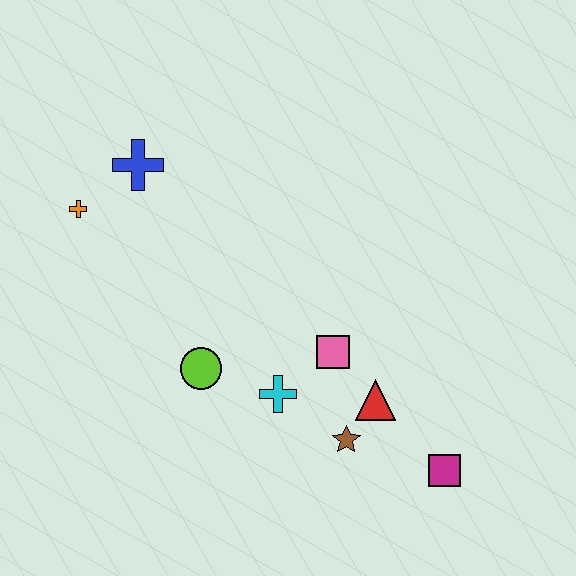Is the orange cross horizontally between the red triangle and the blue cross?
No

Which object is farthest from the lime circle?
The magenta square is farthest from the lime circle.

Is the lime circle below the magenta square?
No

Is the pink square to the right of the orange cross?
Yes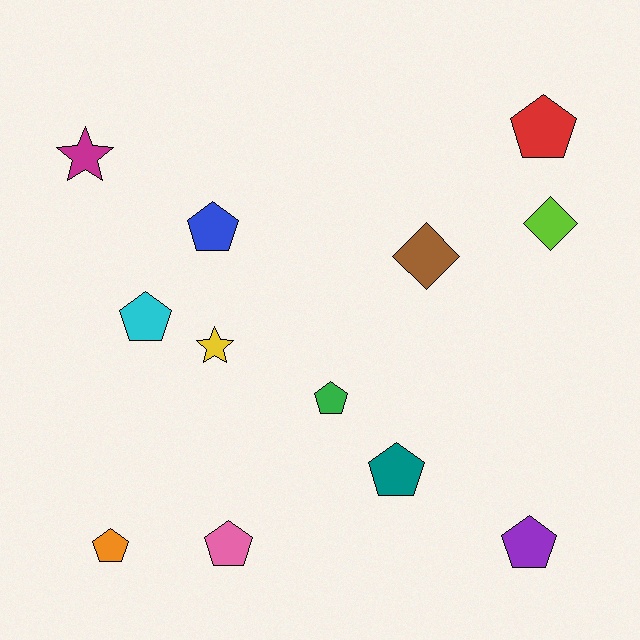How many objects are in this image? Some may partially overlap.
There are 12 objects.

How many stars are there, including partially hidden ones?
There are 2 stars.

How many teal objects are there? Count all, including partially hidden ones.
There is 1 teal object.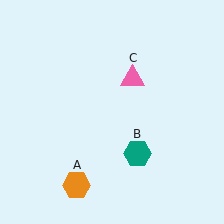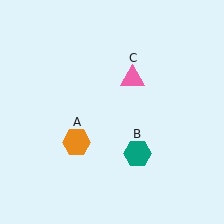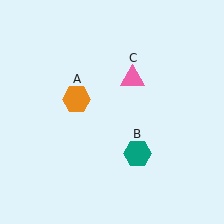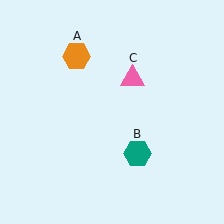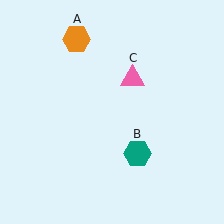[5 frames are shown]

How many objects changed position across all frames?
1 object changed position: orange hexagon (object A).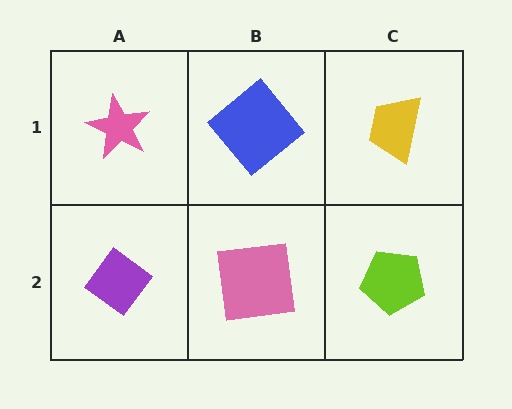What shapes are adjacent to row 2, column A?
A pink star (row 1, column A), a pink square (row 2, column B).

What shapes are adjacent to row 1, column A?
A purple diamond (row 2, column A), a blue diamond (row 1, column B).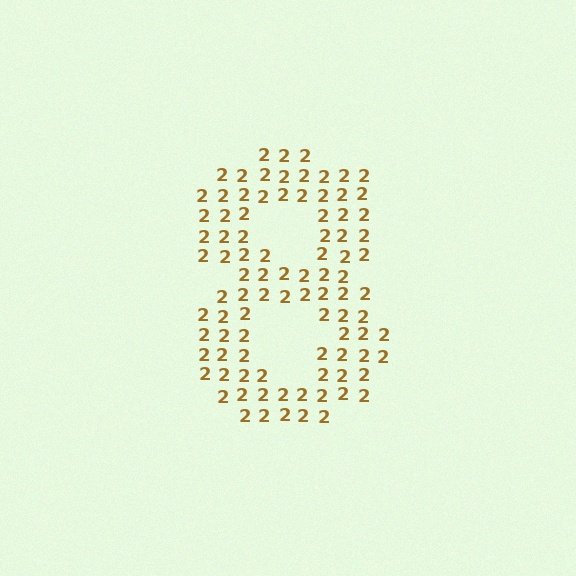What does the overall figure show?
The overall figure shows the digit 8.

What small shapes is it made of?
It is made of small digit 2's.